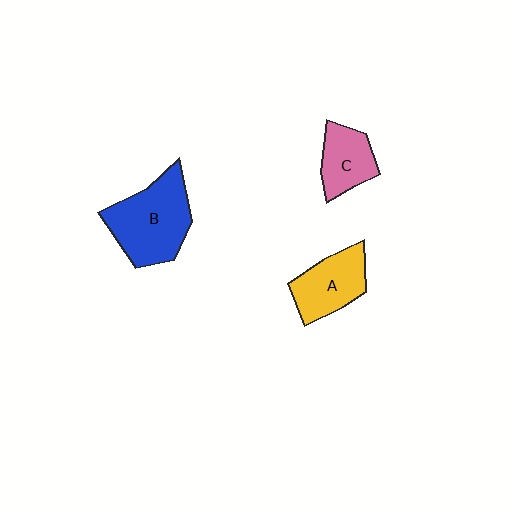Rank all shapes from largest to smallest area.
From largest to smallest: B (blue), A (yellow), C (pink).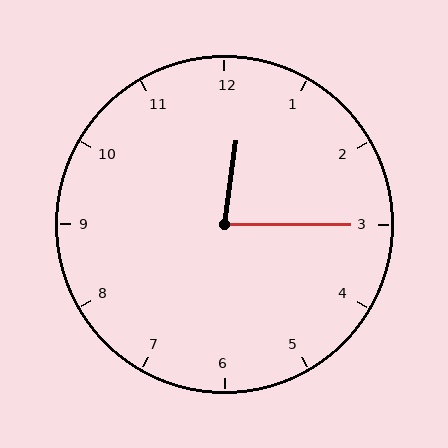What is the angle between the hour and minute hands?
Approximately 82 degrees.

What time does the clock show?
12:15.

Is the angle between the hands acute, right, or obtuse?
It is acute.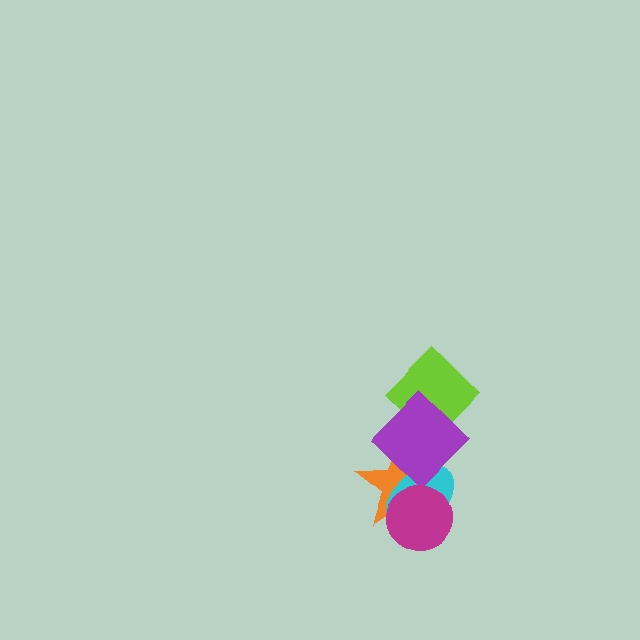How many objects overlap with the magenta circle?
2 objects overlap with the magenta circle.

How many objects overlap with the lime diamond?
1 object overlaps with the lime diamond.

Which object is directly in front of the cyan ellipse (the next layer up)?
The purple diamond is directly in front of the cyan ellipse.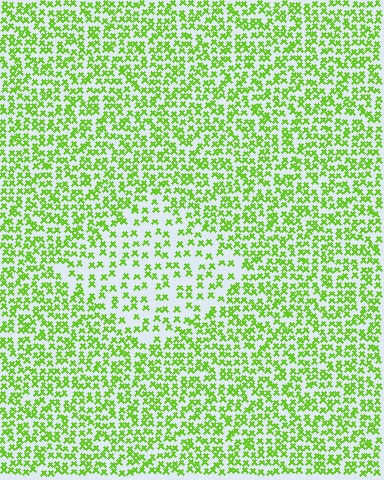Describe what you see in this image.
The image contains small lime elements arranged at two different densities. A diamond-shaped region is visible where the elements are less densely packed than the surrounding area.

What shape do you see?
I see a diamond.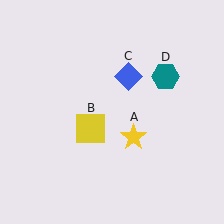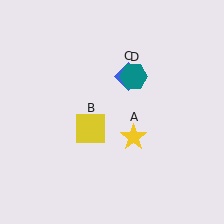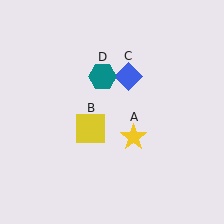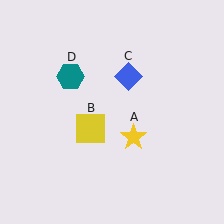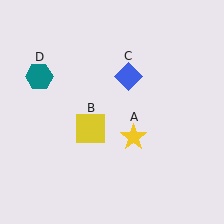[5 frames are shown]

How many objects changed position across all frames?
1 object changed position: teal hexagon (object D).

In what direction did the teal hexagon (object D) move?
The teal hexagon (object D) moved left.